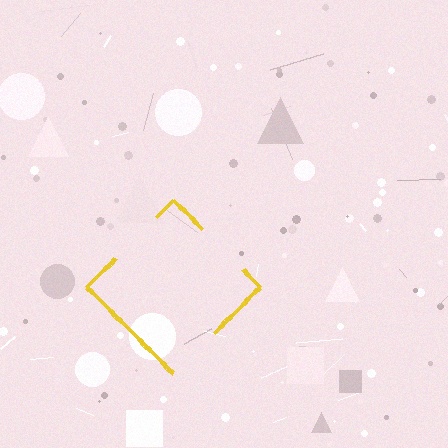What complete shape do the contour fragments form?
The contour fragments form a diamond.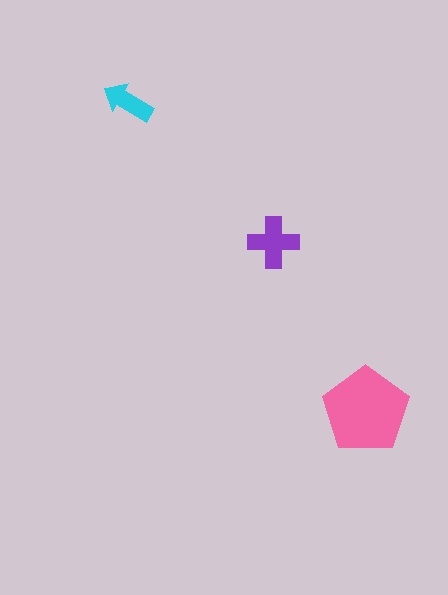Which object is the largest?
The pink pentagon.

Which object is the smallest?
The cyan arrow.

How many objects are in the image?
There are 3 objects in the image.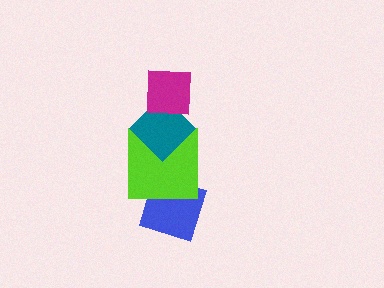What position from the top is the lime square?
The lime square is 3rd from the top.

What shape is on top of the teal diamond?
The magenta square is on top of the teal diamond.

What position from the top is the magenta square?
The magenta square is 1st from the top.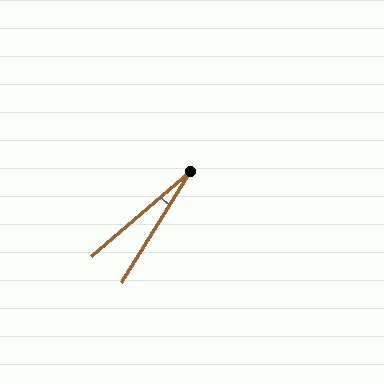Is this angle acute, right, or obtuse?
It is acute.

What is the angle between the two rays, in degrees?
Approximately 17 degrees.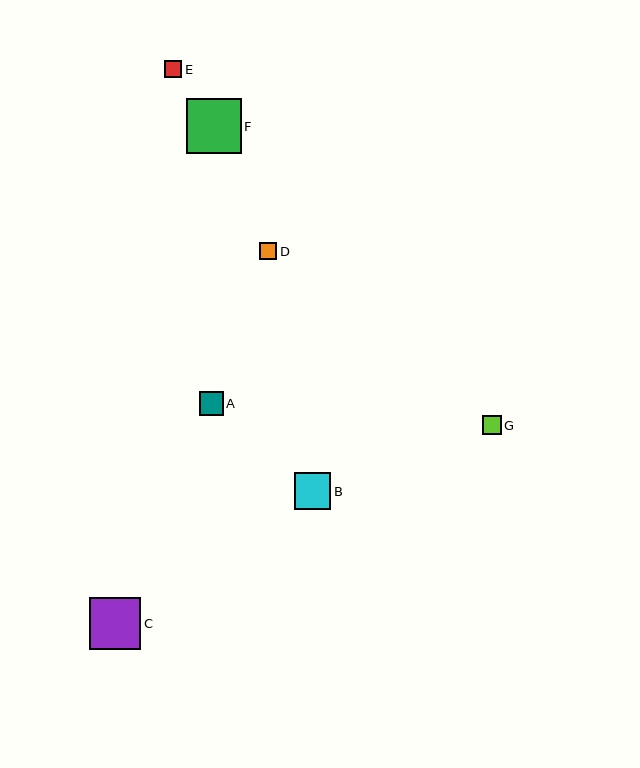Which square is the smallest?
Square E is the smallest with a size of approximately 17 pixels.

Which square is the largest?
Square F is the largest with a size of approximately 55 pixels.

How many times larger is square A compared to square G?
Square A is approximately 1.3 times the size of square G.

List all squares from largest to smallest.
From largest to smallest: F, C, B, A, G, D, E.